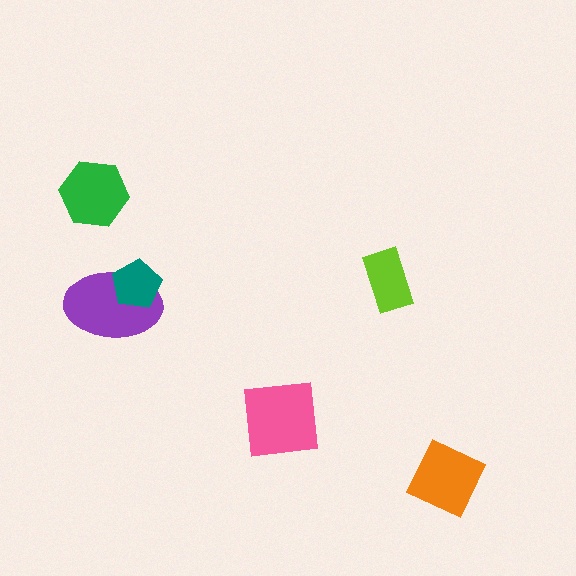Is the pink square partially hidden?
No, no other shape covers it.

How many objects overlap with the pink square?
0 objects overlap with the pink square.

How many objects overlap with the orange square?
0 objects overlap with the orange square.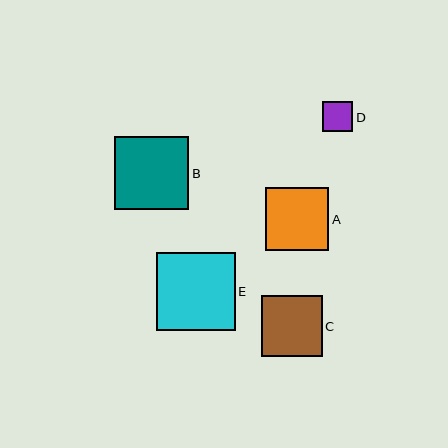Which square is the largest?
Square E is the largest with a size of approximately 79 pixels.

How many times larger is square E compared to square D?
Square E is approximately 2.6 times the size of square D.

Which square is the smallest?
Square D is the smallest with a size of approximately 30 pixels.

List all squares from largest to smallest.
From largest to smallest: E, B, A, C, D.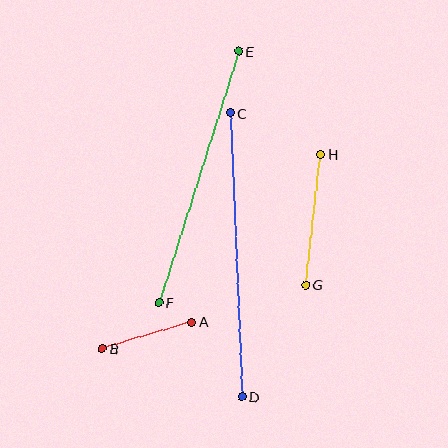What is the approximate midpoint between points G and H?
The midpoint is at approximately (313, 220) pixels.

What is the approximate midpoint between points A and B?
The midpoint is at approximately (147, 335) pixels.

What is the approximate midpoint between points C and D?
The midpoint is at approximately (236, 255) pixels.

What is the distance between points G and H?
The distance is approximately 131 pixels.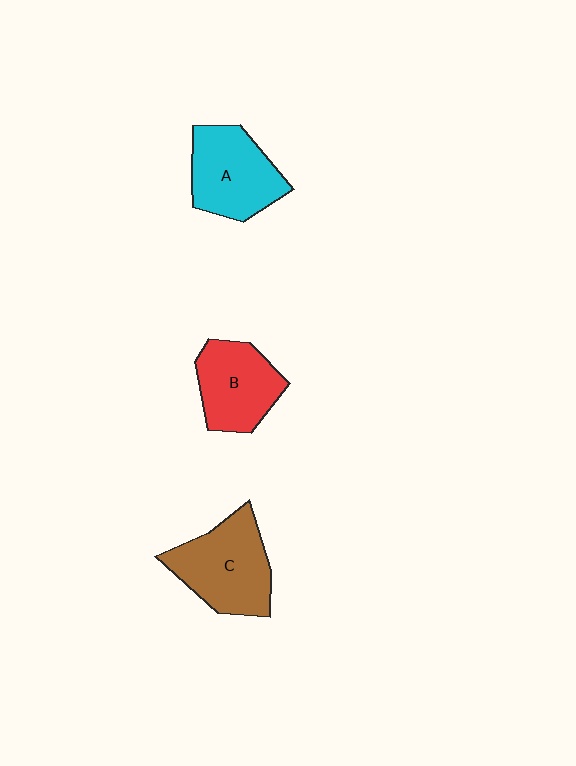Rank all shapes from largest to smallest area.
From largest to smallest: C (brown), A (cyan), B (red).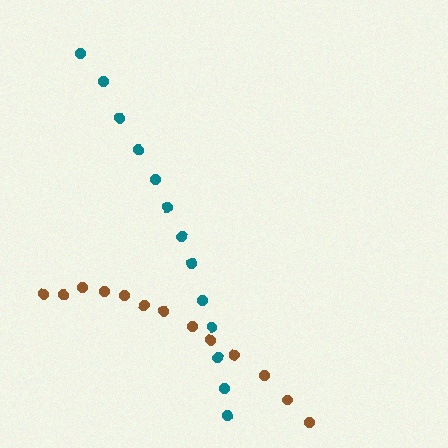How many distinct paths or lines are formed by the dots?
There are 2 distinct paths.